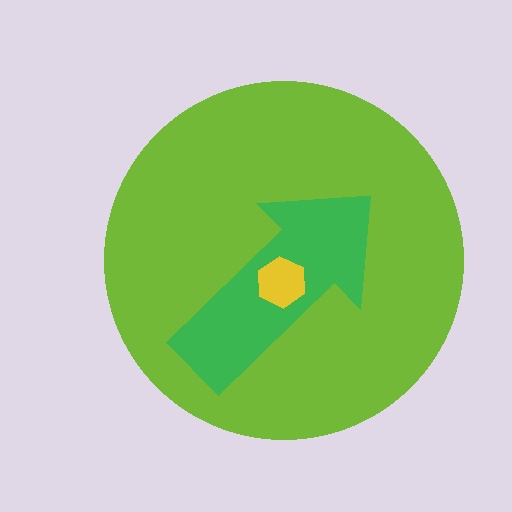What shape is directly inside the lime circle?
The green arrow.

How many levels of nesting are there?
3.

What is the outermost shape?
The lime circle.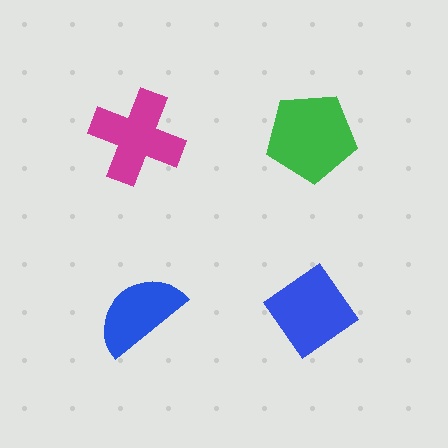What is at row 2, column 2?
A blue diamond.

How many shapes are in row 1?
2 shapes.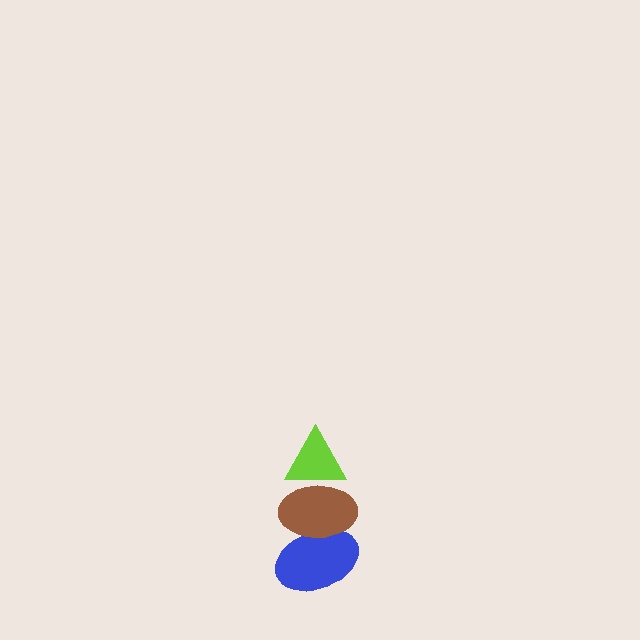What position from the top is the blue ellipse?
The blue ellipse is 3rd from the top.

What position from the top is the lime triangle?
The lime triangle is 1st from the top.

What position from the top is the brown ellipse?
The brown ellipse is 2nd from the top.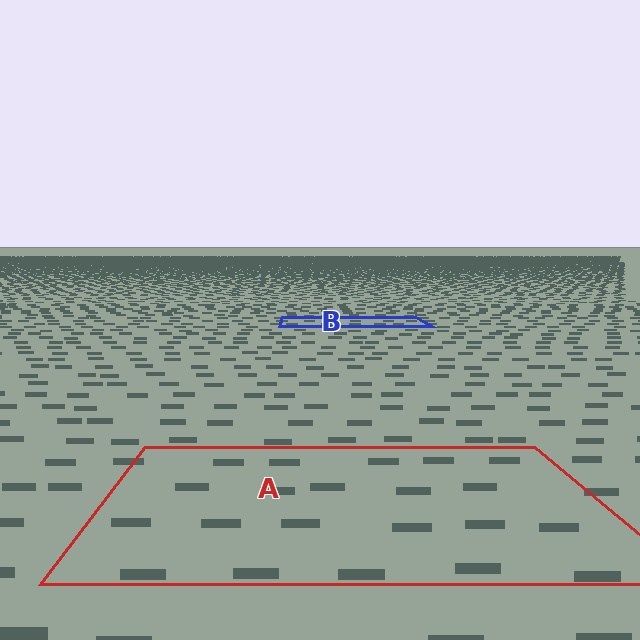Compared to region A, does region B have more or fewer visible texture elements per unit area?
Region B has more texture elements per unit area — they are packed more densely because it is farther away.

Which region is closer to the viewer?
Region A is closer. The texture elements there are larger and more spread out.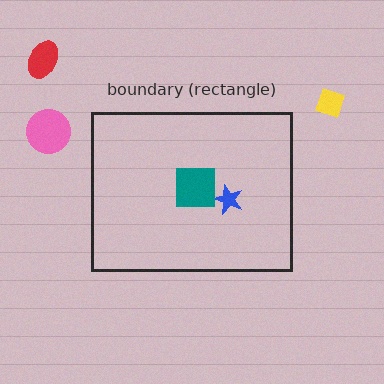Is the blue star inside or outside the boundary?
Inside.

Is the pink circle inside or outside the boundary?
Outside.